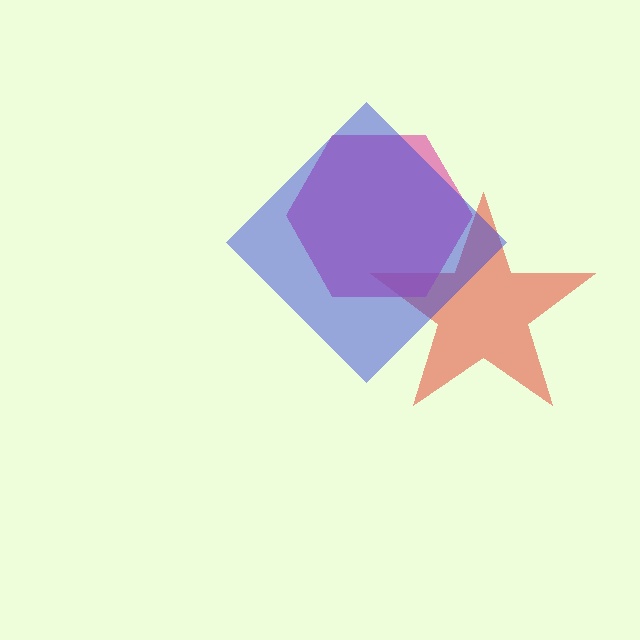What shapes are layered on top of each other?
The layered shapes are: a red star, a pink hexagon, a blue diamond.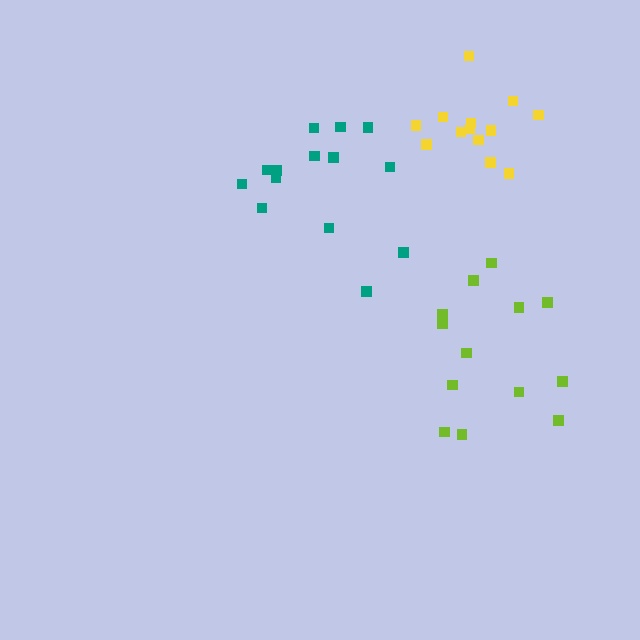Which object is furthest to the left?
The teal cluster is leftmost.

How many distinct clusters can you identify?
There are 3 distinct clusters.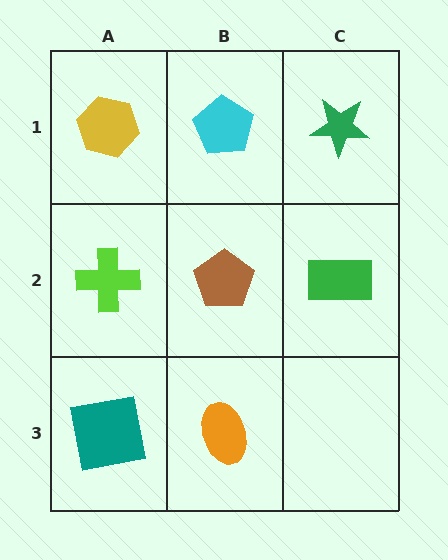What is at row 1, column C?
A green star.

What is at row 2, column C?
A green rectangle.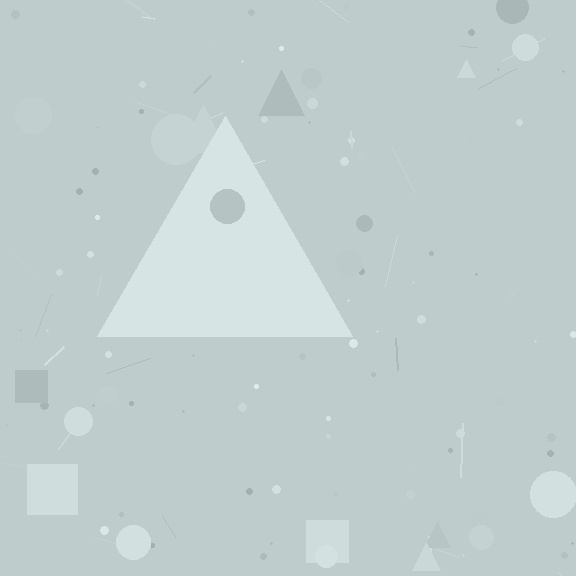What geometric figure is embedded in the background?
A triangle is embedded in the background.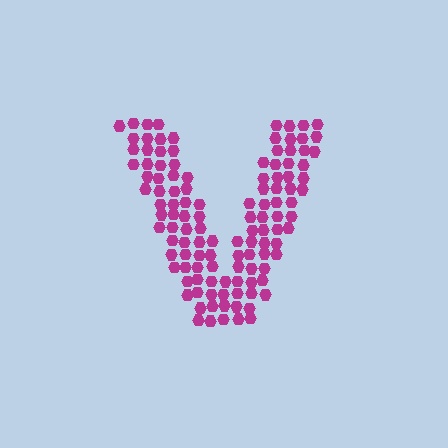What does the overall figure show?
The overall figure shows the letter V.